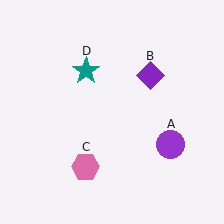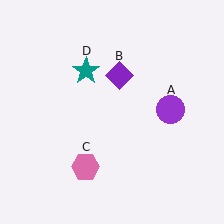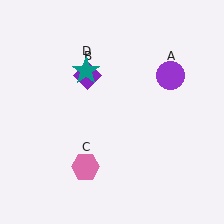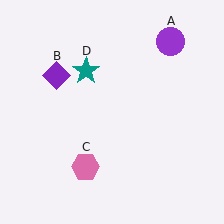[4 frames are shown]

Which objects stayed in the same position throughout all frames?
Pink hexagon (object C) and teal star (object D) remained stationary.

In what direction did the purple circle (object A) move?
The purple circle (object A) moved up.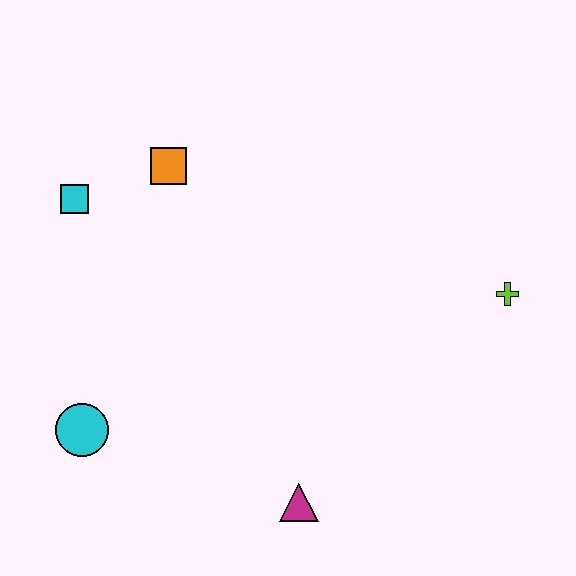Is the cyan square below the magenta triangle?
No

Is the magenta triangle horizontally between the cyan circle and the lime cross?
Yes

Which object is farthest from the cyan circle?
The lime cross is farthest from the cyan circle.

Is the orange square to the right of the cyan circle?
Yes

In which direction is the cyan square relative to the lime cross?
The cyan square is to the left of the lime cross.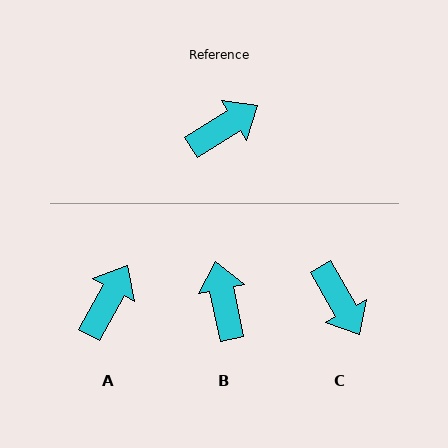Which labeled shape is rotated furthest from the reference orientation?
C, about 93 degrees away.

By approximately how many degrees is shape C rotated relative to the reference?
Approximately 93 degrees clockwise.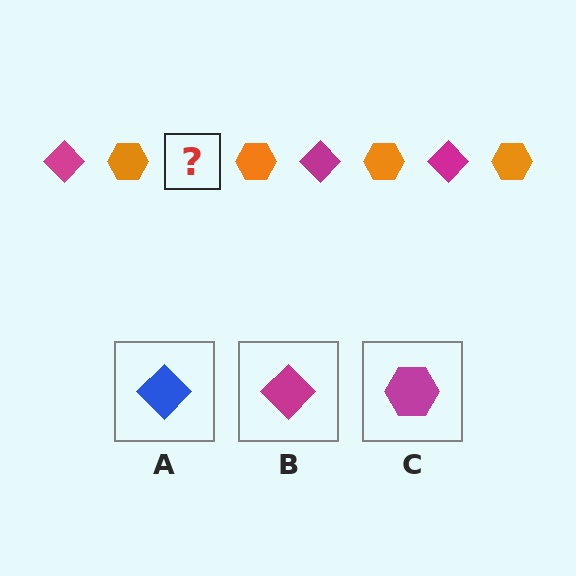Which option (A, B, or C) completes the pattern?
B.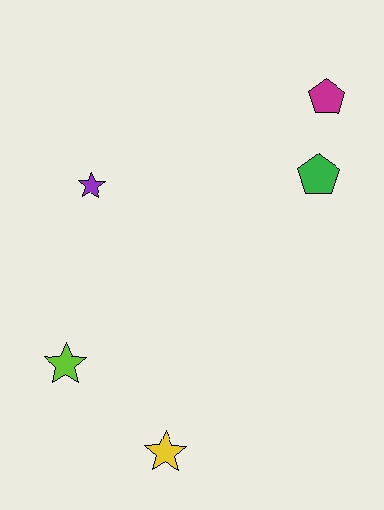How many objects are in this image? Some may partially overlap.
There are 5 objects.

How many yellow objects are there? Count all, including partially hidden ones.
There is 1 yellow object.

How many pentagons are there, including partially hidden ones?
There are 2 pentagons.